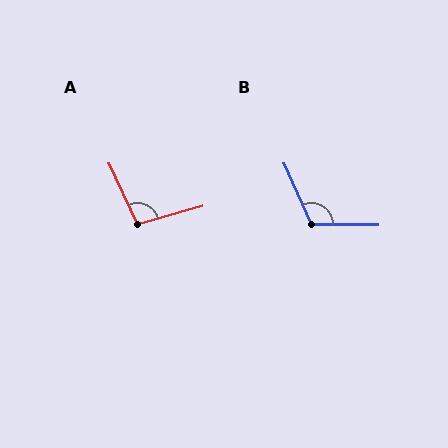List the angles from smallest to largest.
A (99°), B (114°).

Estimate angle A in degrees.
Approximately 99 degrees.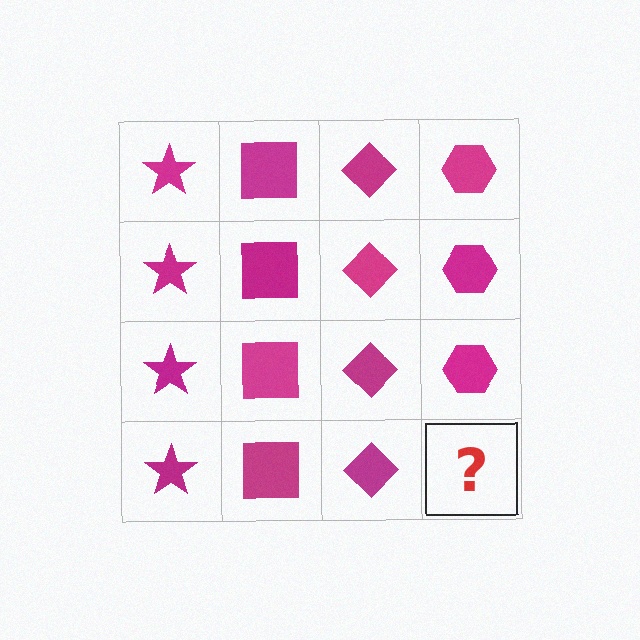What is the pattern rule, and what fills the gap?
The rule is that each column has a consistent shape. The gap should be filled with a magenta hexagon.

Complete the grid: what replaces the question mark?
The question mark should be replaced with a magenta hexagon.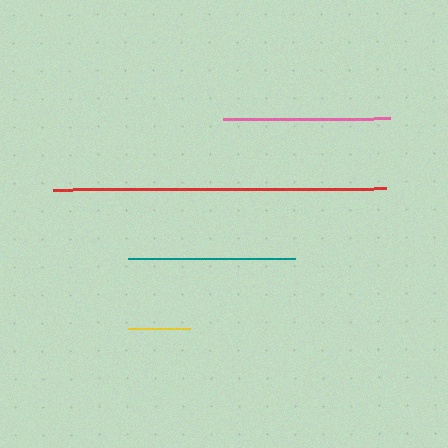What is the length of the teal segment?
The teal segment is approximately 168 pixels long.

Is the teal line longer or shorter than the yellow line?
The teal line is longer than the yellow line.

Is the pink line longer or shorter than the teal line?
The teal line is longer than the pink line.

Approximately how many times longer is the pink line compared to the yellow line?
The pink line is approximately 2.7 times the length of the yellow line.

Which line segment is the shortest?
The yellow line is the shortest at approximately 63 pixels.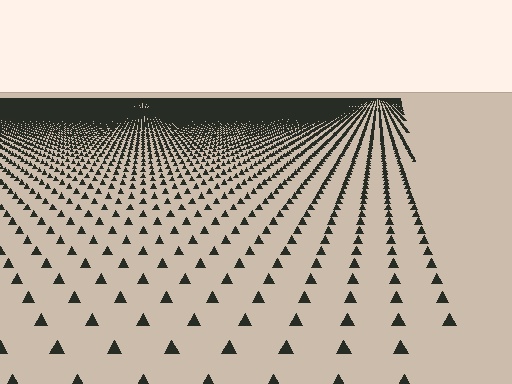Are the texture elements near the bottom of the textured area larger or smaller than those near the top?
Larger. Near the bottom, elements are closer to the viewer and appear at a bigger on-screen size.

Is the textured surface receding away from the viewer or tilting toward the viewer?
The surface is receding away from the viewer. Texture elements get smaller and denser toward the top.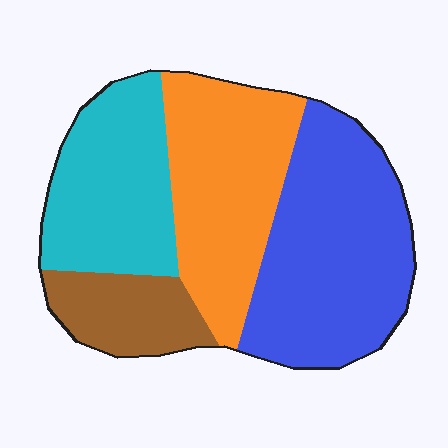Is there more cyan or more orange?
Orange.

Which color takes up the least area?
Brown, at roughly 10%.